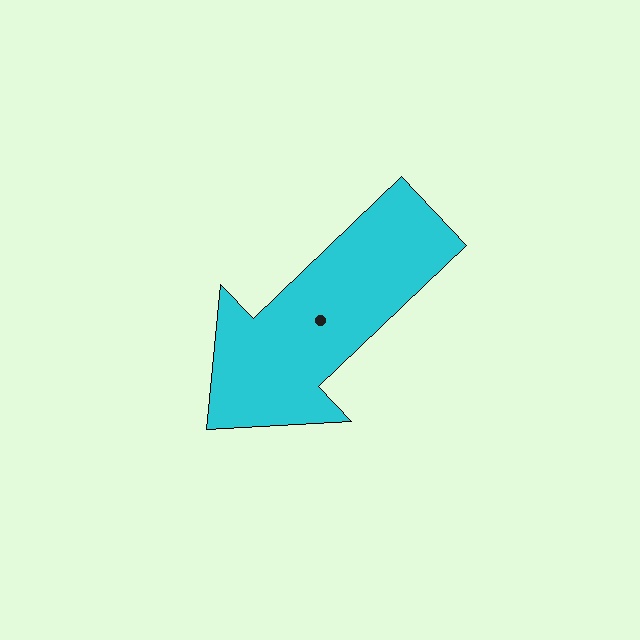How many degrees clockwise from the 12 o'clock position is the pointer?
Approximately 226 degrees.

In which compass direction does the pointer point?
Southwest.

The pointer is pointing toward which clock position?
Roughly 8 o'clock.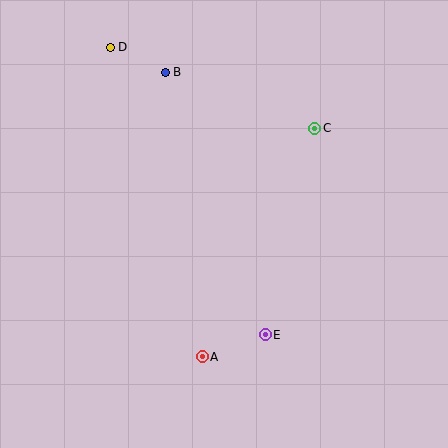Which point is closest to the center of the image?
Point E at (265, 335) is closest to the center.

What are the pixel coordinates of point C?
Point C is at (315, 128).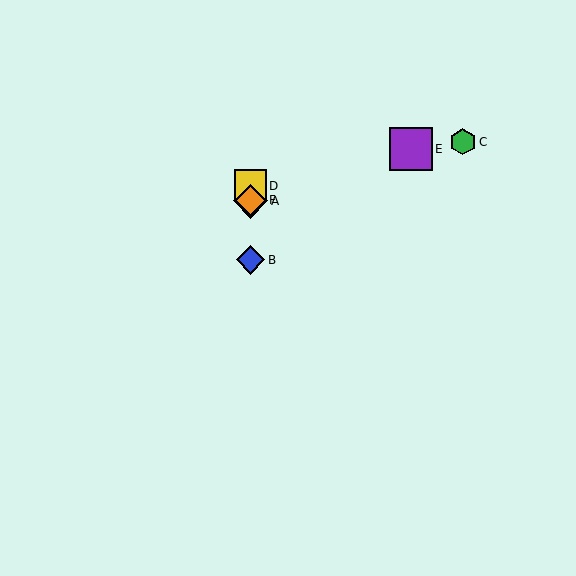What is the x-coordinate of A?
Object A is at x≈250.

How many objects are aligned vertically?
4 objects (A, B, D, F) are aligned vertically.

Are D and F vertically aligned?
Yes, both are at x≈250.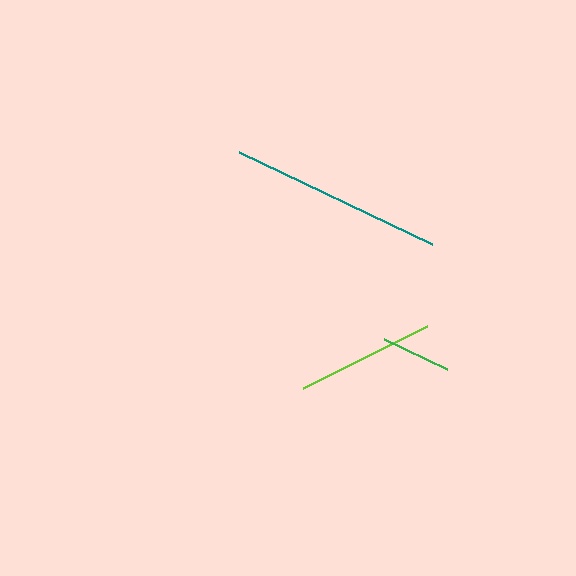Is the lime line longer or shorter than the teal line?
The teal line is longer than the lime line.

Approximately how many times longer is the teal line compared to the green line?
The teal line is approximately 3.1 times the length of the green line.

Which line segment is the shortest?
The green line is the shortest at approximately 70 pixels.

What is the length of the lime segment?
The lime segment is approximately 139 pixels long.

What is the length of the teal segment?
The teal segment is approximately 214 pixels long.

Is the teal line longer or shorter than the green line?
The teal line is longer than the green line.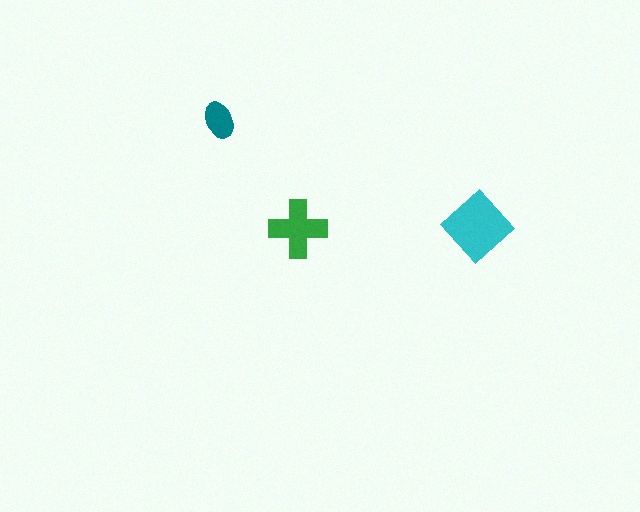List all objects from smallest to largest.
The teal ellipse, the green cross, the cyan diamond.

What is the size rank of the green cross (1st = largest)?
2nd.